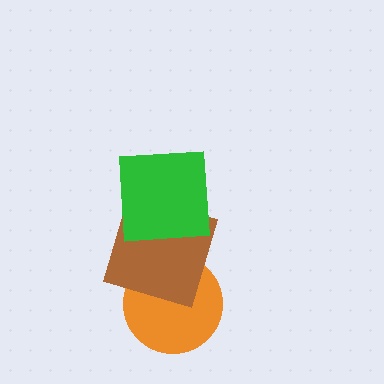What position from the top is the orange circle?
The orange circle is 3rd from the top.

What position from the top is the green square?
The green square is 1st from the top.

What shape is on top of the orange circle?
The brown square is on top of the orange circle.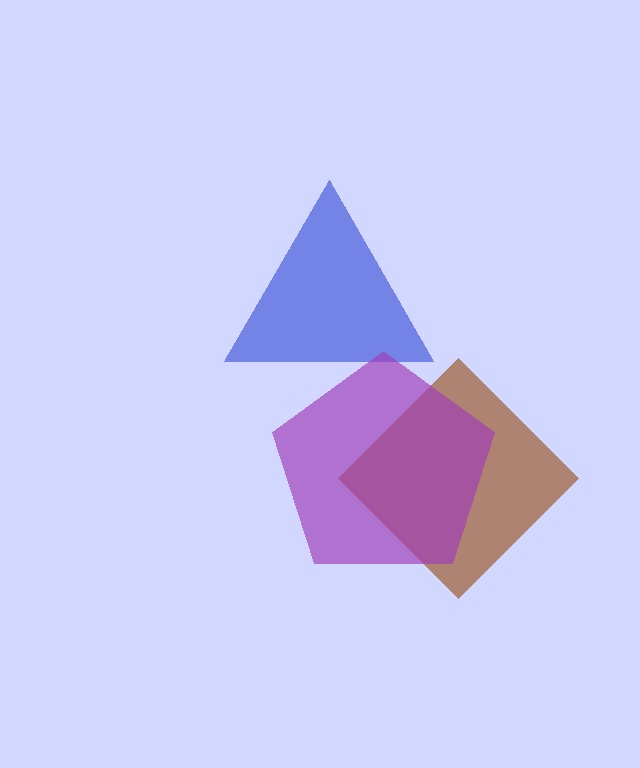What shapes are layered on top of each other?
The layered shapes are: a brown diamond, a blue triangle, a purple pentagon.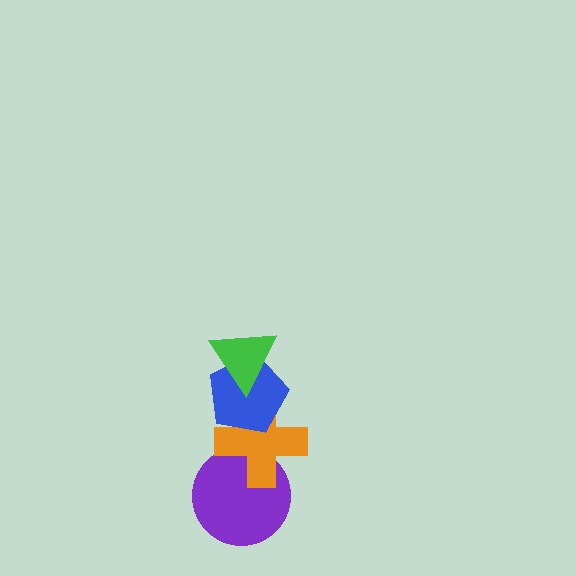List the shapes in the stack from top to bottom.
From top to bottom: the green triangle, the blue pentagon, the orange cross, the purple circle.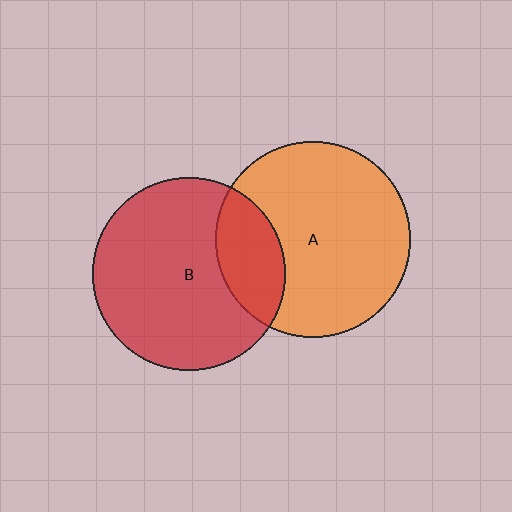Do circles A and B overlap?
Yes.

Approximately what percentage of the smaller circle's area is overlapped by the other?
Approximately 25%.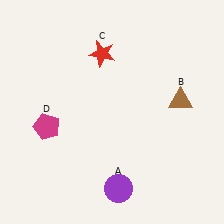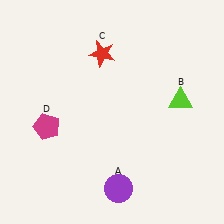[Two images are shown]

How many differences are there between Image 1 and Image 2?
There is 1 difference between the two images.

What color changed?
The triangle (B) changed from brown in Image 1 to lime in Image 2.